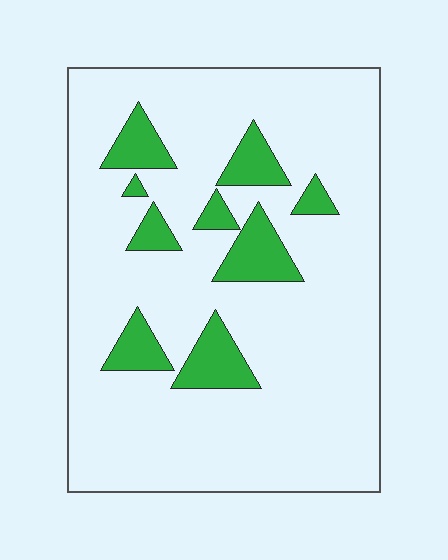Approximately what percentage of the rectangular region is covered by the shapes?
Approximately 15%.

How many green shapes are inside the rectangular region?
9.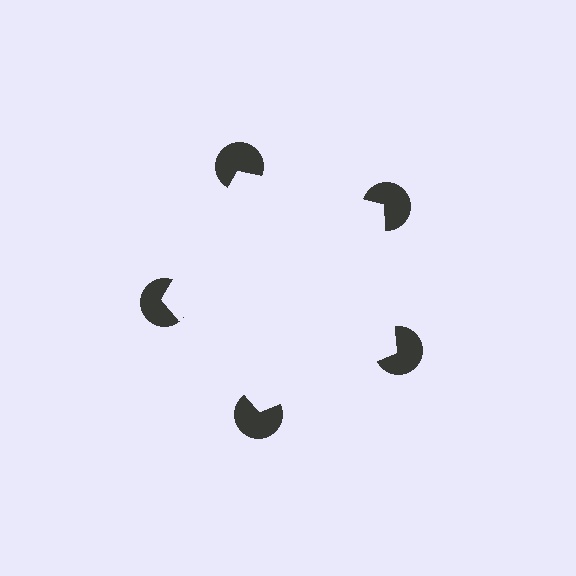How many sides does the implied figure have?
5 sides.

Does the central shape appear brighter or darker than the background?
It typically appears slightly brighter than the background, even though no actual brightness change is drawn.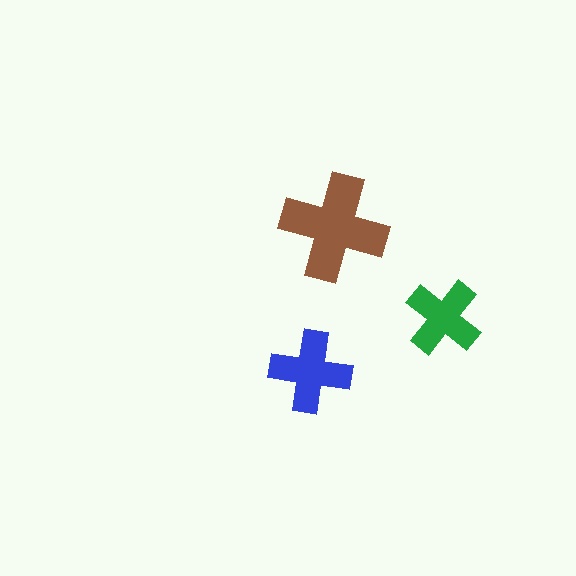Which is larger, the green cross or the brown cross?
The brown one.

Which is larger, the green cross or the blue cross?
The blue one.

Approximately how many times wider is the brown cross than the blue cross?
About 1.5 times wider.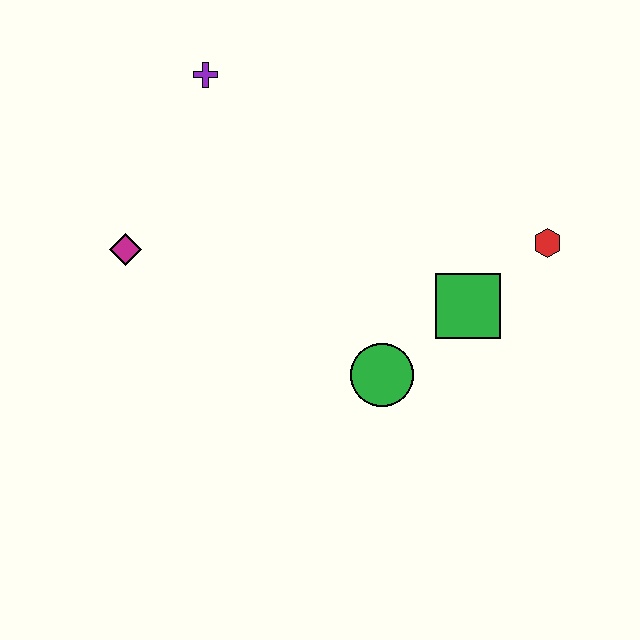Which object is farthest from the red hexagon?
The magenta diamond is farthest from the red hexagon.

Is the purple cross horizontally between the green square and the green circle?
No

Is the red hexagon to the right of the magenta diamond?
Yes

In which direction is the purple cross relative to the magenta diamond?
The purple cross is above the magenta diamond.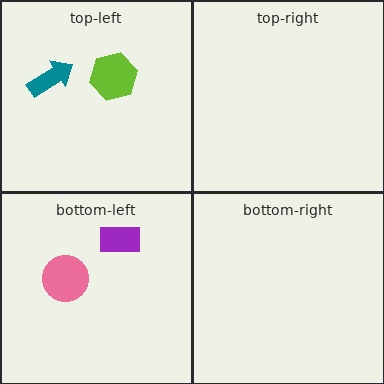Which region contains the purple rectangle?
The bottom-left region.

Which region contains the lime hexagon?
The top-left region.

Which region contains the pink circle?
The bottom-left region.